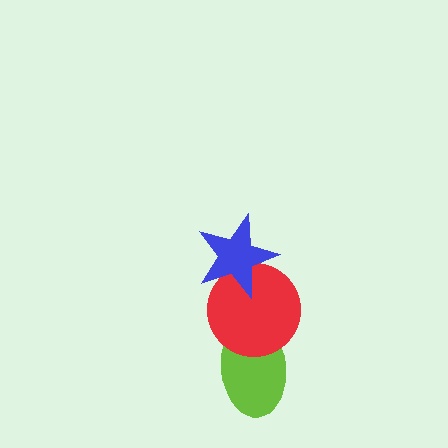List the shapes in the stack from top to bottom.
From top to bottom: the blue star, the red circle, the lime ellipse.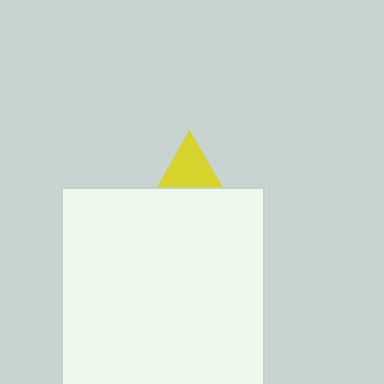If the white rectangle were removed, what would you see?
You would see the complete yellow triangle.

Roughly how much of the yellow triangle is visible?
A small part of it is visible (roughly 41%).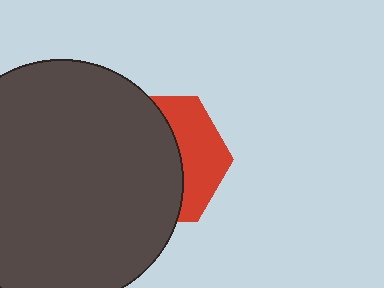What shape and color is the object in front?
The object in front is a dark gray circle.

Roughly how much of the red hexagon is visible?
A small part of it is visible (roughly 37%).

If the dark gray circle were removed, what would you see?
You would see the complete red hexagon.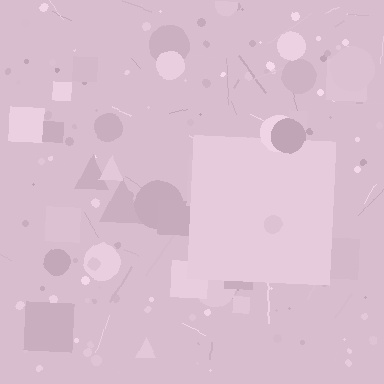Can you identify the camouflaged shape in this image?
The camouflaged shape is a square.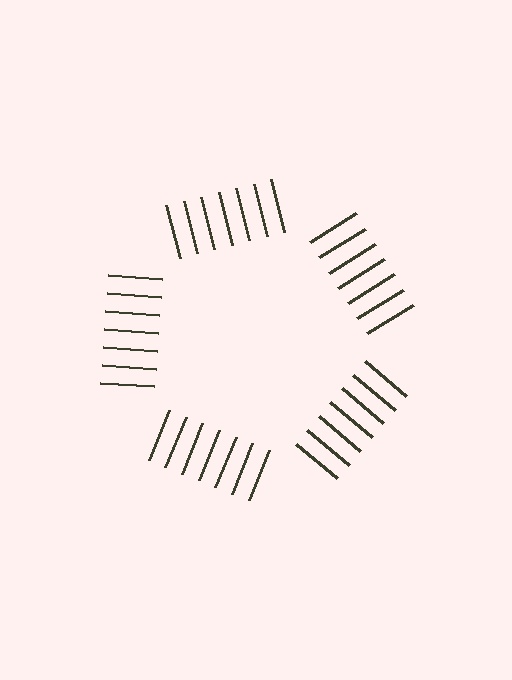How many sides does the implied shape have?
5 sides — the line-ends trace a pentagon.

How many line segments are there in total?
35 — 7 along each of the 5 edges.